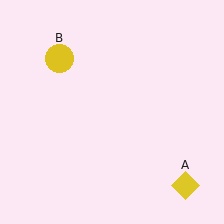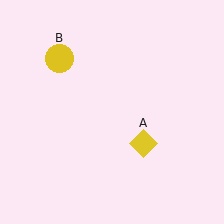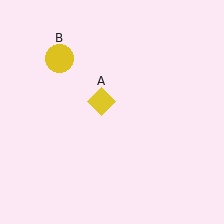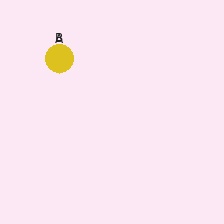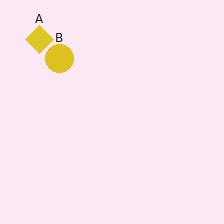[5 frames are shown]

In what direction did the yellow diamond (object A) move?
The yellow diamond (object A) moved up and to the left.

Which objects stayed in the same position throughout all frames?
Yellow circle (object B) remained stationary.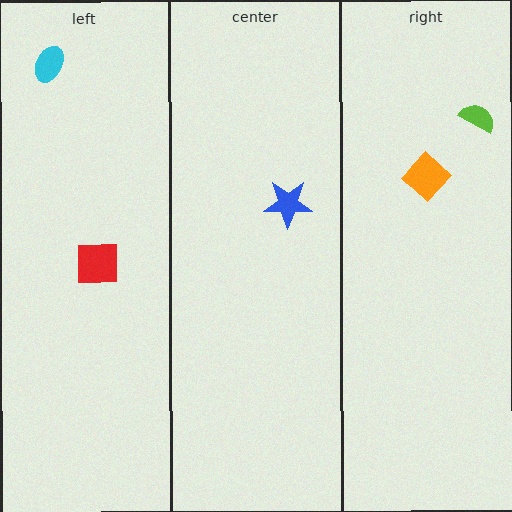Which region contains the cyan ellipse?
The left region.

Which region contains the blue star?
The center region.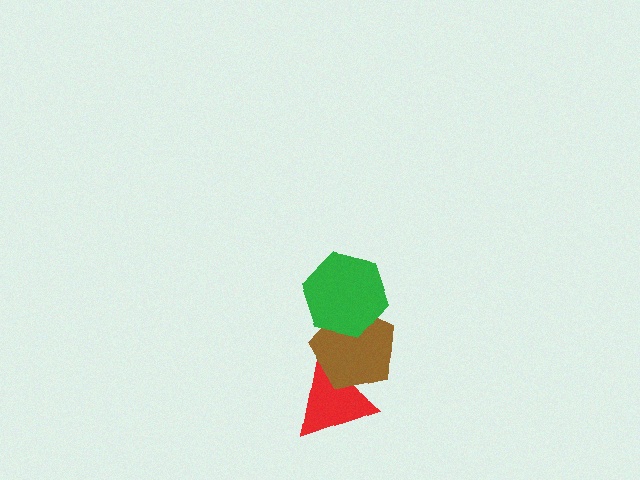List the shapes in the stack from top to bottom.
From top to bottom: the green hexagon, the brown pentagon, the red triangle.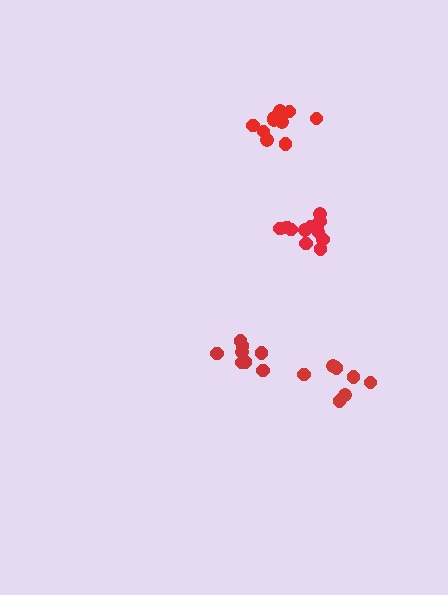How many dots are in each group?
Group 1: 8 dots, Group 2: 10 dots, Group 3: 12 dots, Group 4: 7 dots (37 total).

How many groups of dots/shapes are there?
There are 4 groups.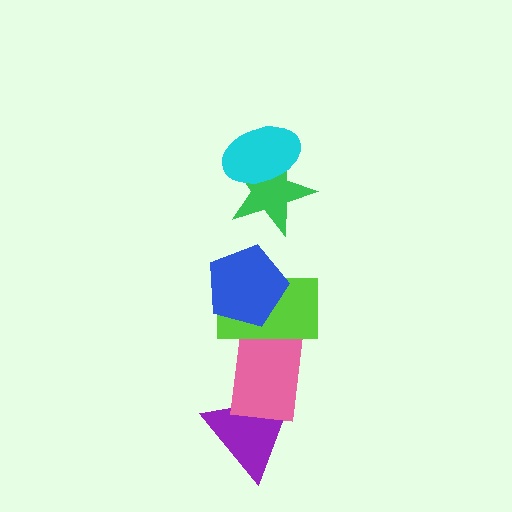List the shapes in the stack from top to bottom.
From top to bottom: the cyan ellipse, the green star, the blue pentagon, the lime rectangle, the pink rectangle, the purple triangle.